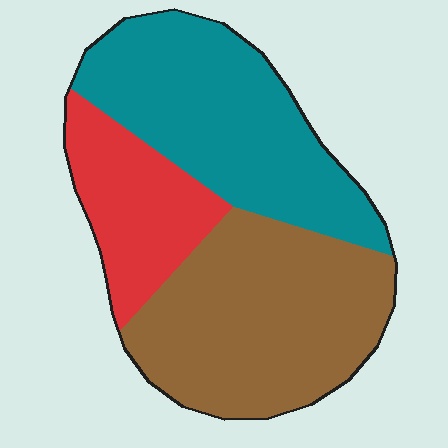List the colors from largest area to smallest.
From largest to smallest: brown, teal, red.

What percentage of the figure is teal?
Teal takes up about three eighths (3/8) of the figure.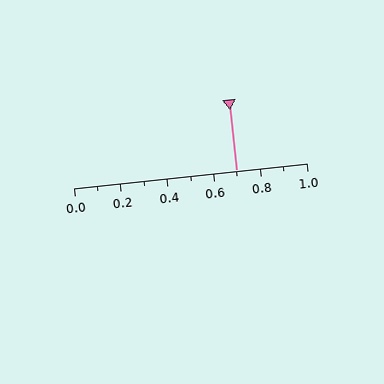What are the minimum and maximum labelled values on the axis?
The axis runs from 0.0 to 1.0.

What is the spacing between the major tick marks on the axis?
The major ticks are spaced 0.2 apart.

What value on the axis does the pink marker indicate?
The marker indicates approximately 0.7.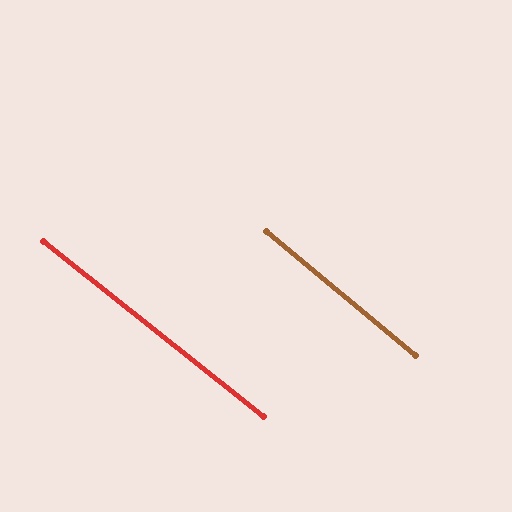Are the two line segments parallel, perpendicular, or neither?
Parallel — their directions differ by only 1.3°.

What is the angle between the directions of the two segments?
Approximately 1 degree.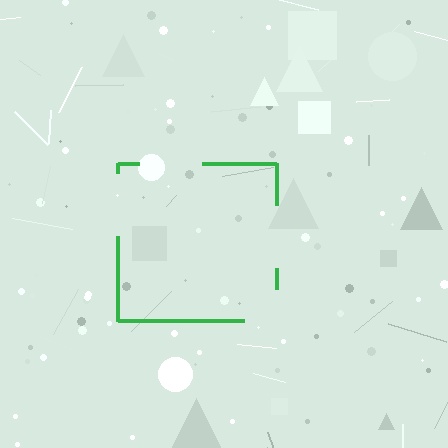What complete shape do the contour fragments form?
The contour fragments form a square.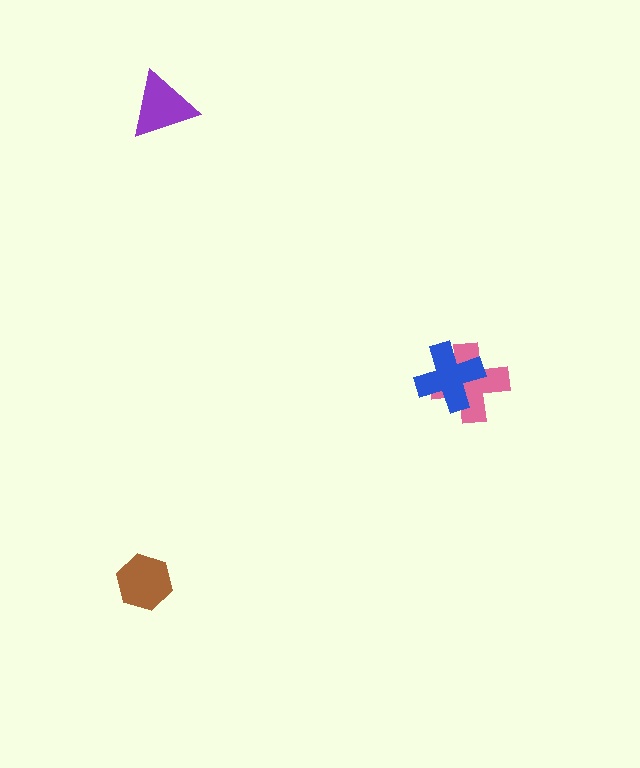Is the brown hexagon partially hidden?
No, no other shape covers it.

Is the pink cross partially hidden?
Yes, it is partially covered by another shape.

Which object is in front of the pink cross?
The blue cross is in front of the pink cross.